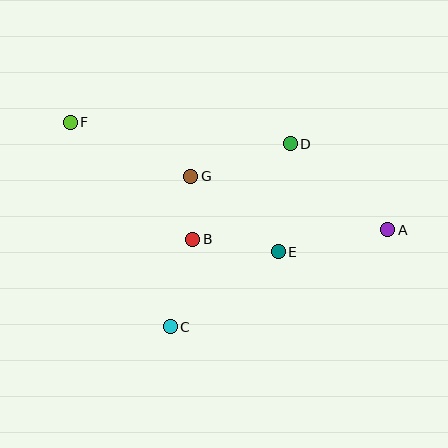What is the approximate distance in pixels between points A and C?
The distance between A and C is approximately 238 pixels.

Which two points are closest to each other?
Points B and G are closest to each other.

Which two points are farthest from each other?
Points A and F are farthest from each other.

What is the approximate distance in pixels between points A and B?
The distance between A and B is approximately 195 pixels.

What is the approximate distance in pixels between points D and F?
The distance between D and F is approximately 221 pixels.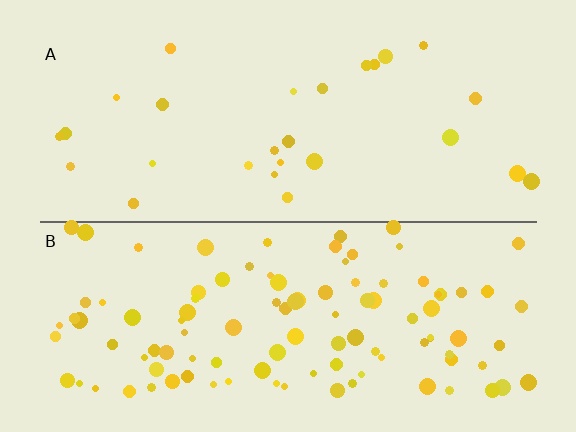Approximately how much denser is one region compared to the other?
Approximately 3.9× — region B over region A.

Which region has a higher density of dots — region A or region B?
B (the bottom).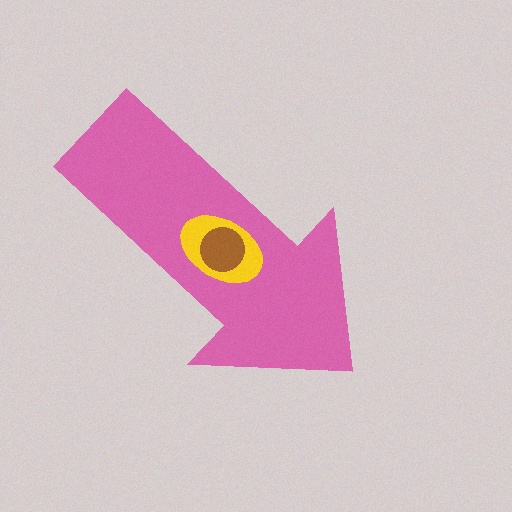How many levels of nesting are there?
3.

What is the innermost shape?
The brown circle.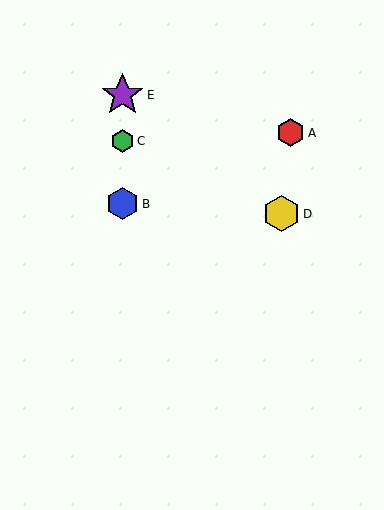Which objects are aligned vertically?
Objects B, C, E are aligned vertically.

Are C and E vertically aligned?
Yes, both are at x≈123.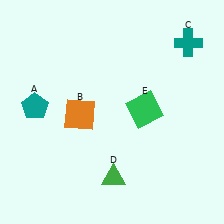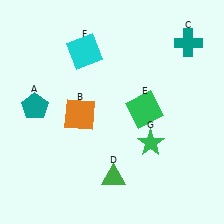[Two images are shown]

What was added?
A cyan square (F), a green star (G) were added in Image 2.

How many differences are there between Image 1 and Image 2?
There are 2 differences between the two images.